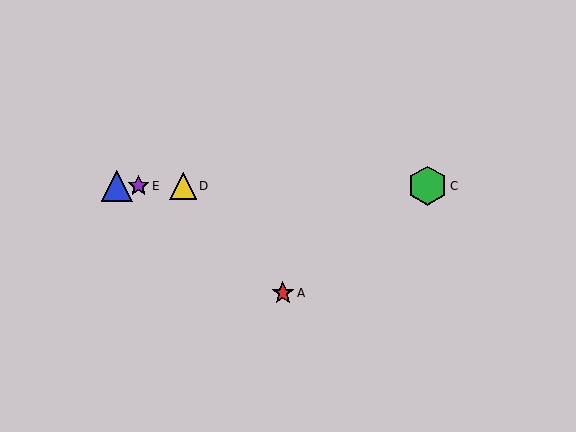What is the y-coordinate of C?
Object C is at y≈186.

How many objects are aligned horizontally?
4 objects (B, C, D, E) are aligned horizontally.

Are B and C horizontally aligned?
Yes, both are at y≈186.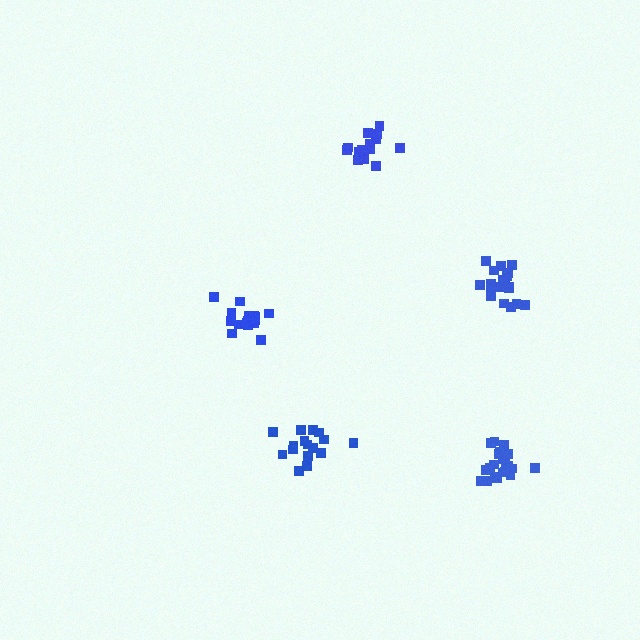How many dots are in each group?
Group 1: 20 dots, Group 2: 17 dots, Group 3: 18 dots, Group 4: 21 dots, Group 5: 17 dots (93 total).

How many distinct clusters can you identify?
There are 5 distinct clusters.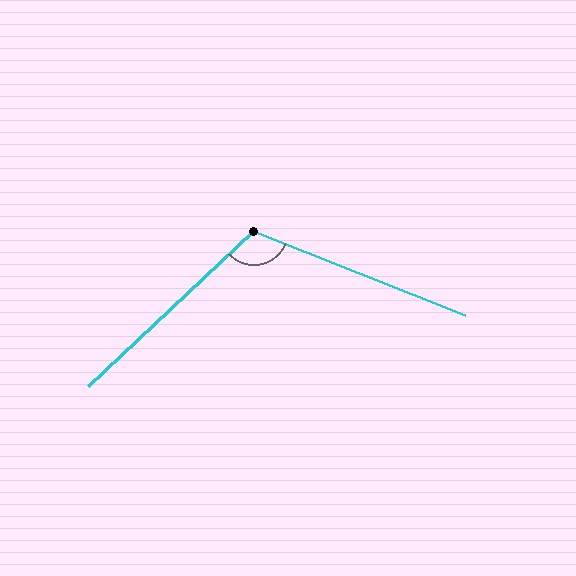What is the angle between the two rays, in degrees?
Approximately 115 degrees.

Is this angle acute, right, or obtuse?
It is obtuse.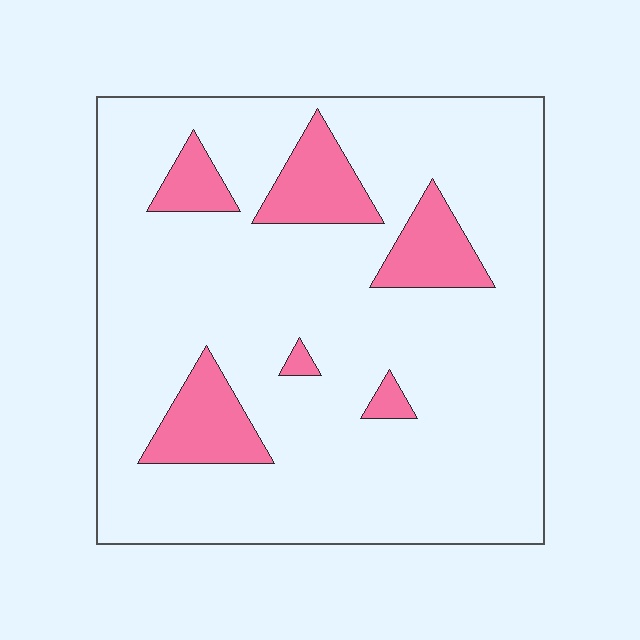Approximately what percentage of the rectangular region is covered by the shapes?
Approximately 15%.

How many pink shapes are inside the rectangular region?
6.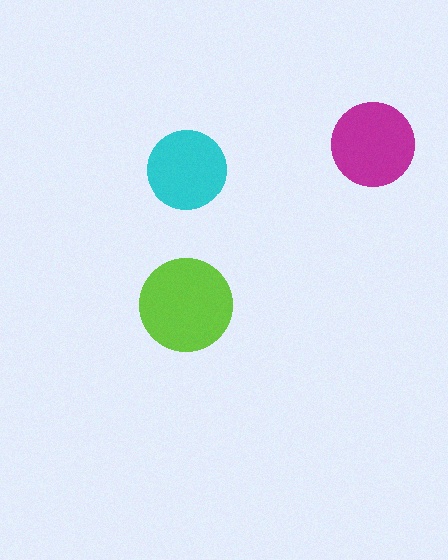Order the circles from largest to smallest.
the lime one, the magenta one, the cyan one.